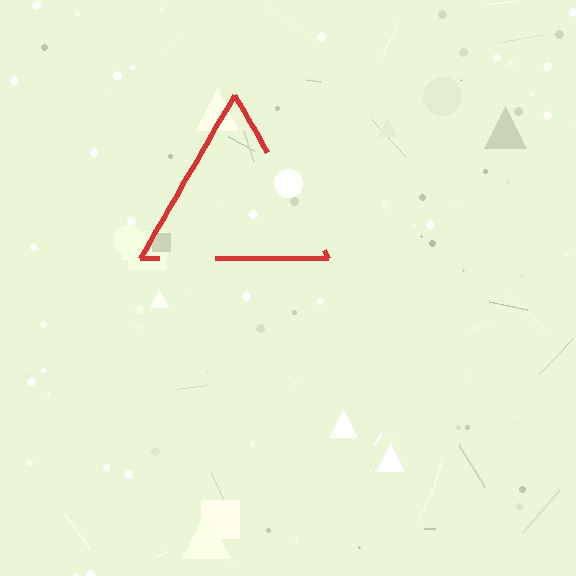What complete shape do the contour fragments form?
The contour fragments form a triangle.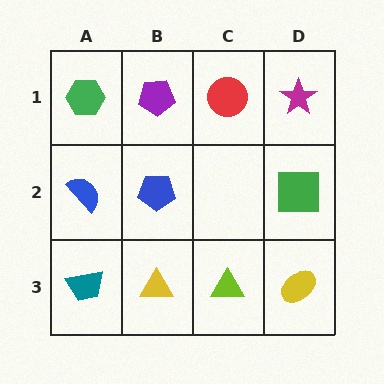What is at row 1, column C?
A red circle.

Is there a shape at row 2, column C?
No, that cell is empty.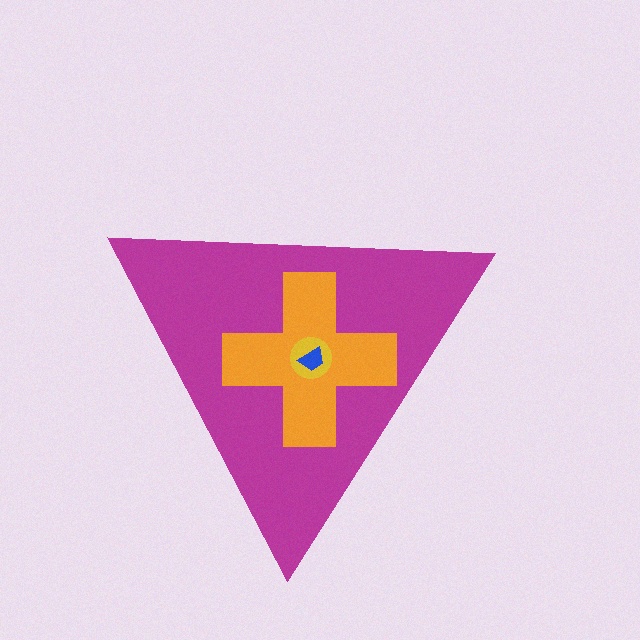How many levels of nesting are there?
4.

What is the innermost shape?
The blue trapezoid.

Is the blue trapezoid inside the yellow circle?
Yes.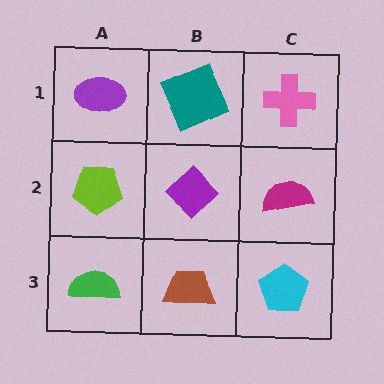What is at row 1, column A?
A purple ellipse.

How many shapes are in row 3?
3 shapes.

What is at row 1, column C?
A pink cross.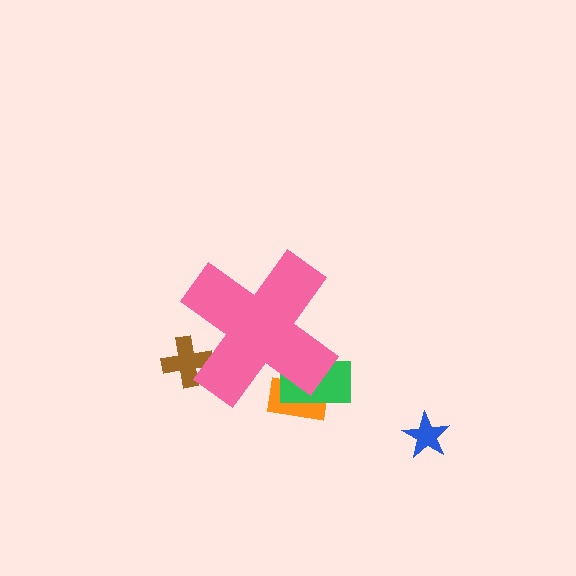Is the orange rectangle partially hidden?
Yes, the orange rectangle is partially hidden behind the pink cross.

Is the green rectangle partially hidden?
Yes, the green rectangle is partially hidden behind the pink cross.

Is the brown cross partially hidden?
Yes, the brown cross is partially hidden behind the pink cross.